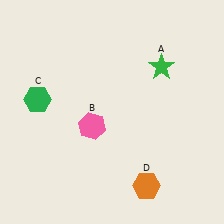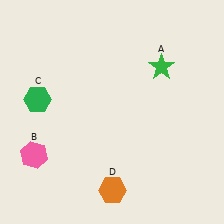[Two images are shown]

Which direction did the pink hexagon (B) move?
The pink hexagon (B) moved left.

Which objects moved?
The objects that moved are: the pink hexagon (B), the orange hexagon (D).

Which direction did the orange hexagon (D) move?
The orange hexagon (D) moved left.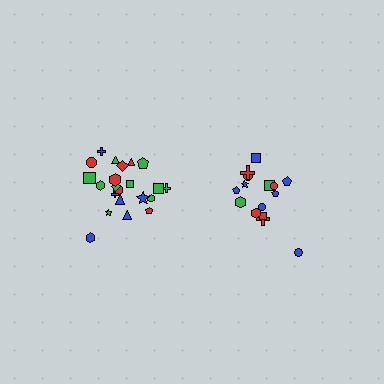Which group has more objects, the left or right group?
The left group.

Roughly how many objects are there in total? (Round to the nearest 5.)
Roughly 35 objects in total.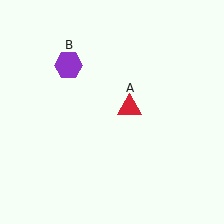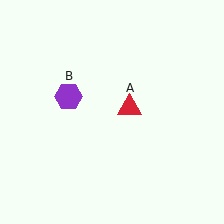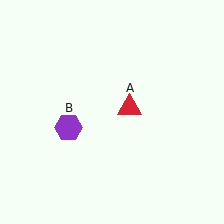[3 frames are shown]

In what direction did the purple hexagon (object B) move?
The purple hexagon (object B) moved down.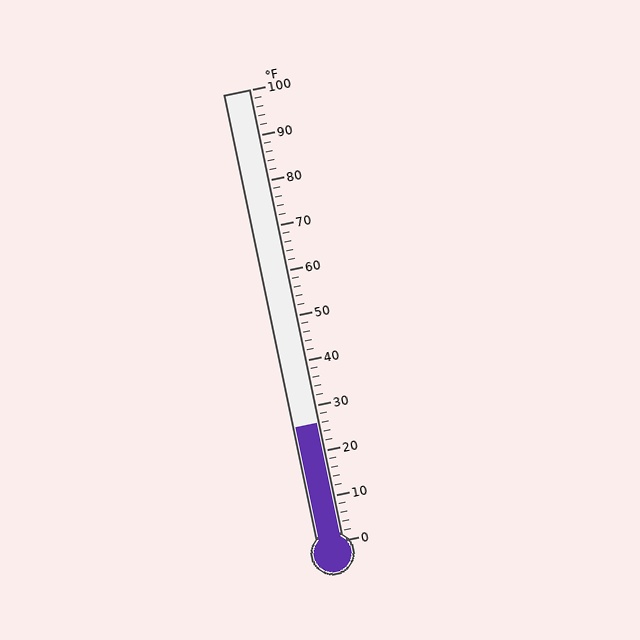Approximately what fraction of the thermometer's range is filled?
The thermometer is filled to approximately 25% of its range.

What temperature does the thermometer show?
The thermometer shows approximately 26°F.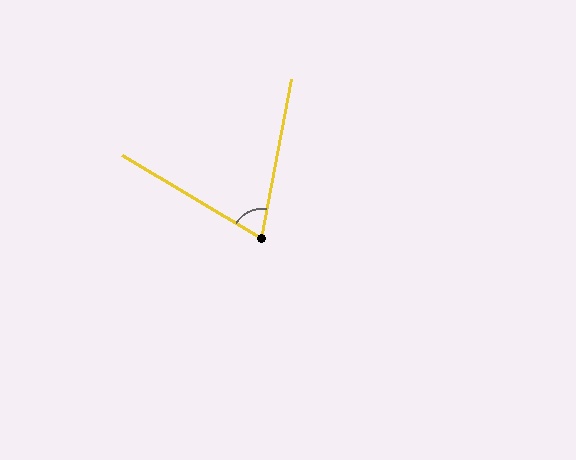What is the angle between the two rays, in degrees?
Approximately 70 degrees.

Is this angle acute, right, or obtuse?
It is acute.